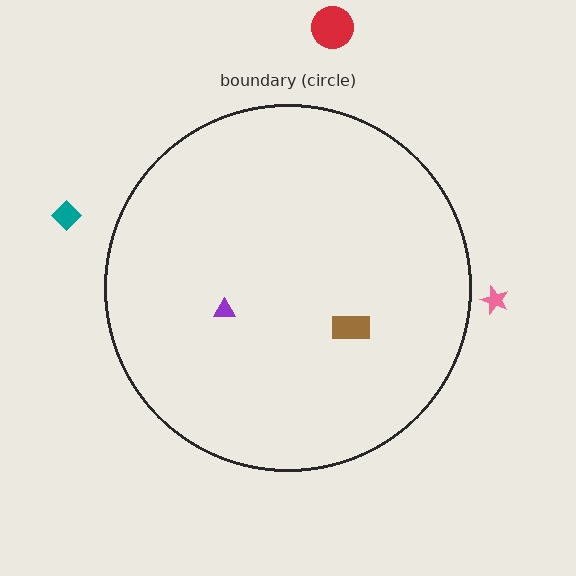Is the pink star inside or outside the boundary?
Outside.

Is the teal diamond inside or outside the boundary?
Outside.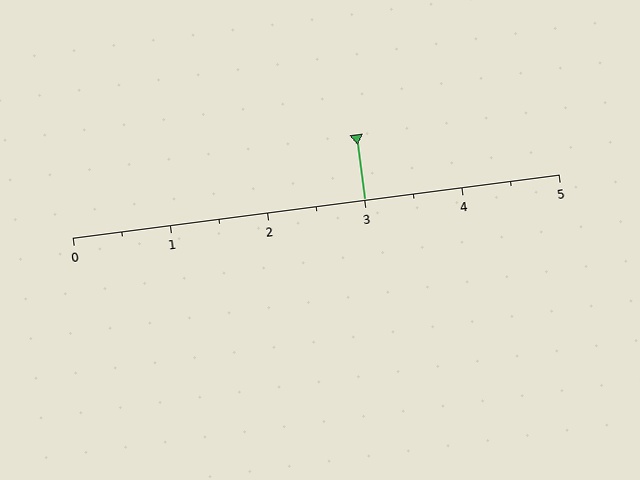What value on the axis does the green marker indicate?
The marker indicates approximately 3.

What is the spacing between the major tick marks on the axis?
The major ticks are spaced 1 apart.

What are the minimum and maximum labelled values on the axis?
The axis runs from 0 to 5.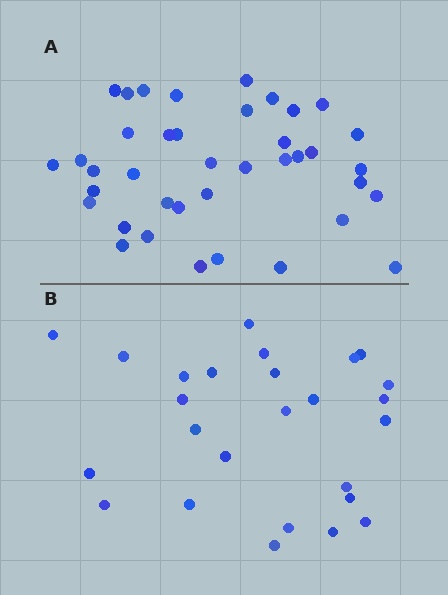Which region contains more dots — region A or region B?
Region A (the top region) has more dots.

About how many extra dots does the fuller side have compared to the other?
Region A has approximately 15 more dots than region B.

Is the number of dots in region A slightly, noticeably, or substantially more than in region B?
Region A has substantially more. The ratio is roughly 1.5 to 1.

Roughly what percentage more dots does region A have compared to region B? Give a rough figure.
About 50% more.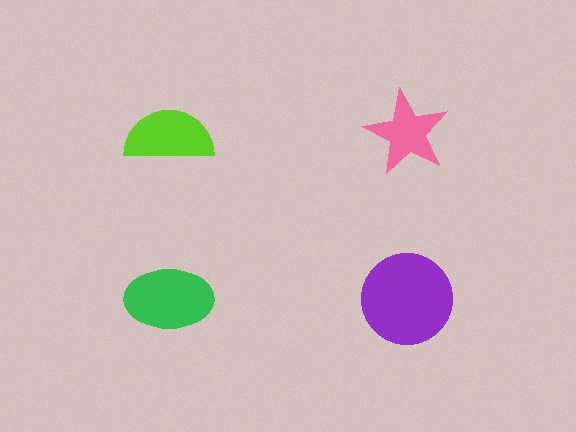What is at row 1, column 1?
A lime semicircle.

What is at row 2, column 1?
A green ellipse.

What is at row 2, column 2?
A purple circle.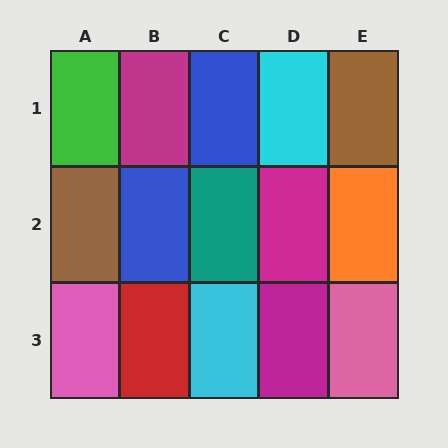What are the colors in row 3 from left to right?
Pink, red, cyan, magenta, pink.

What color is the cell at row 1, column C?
Blue.